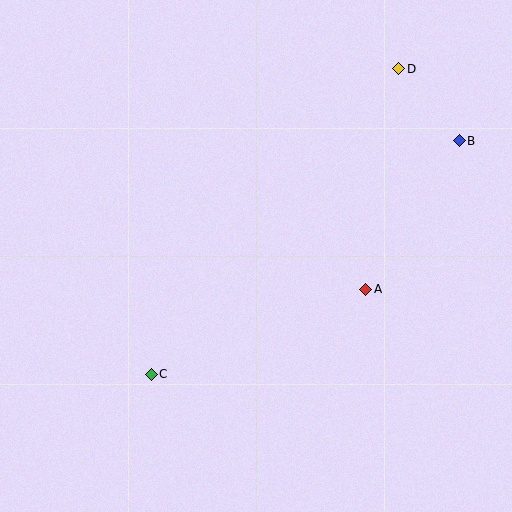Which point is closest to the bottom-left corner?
Point C is closest to the bottom-left corner.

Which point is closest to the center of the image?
Point A at (366, 289) is closest to the center.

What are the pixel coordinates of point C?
Point C is at (151, 374).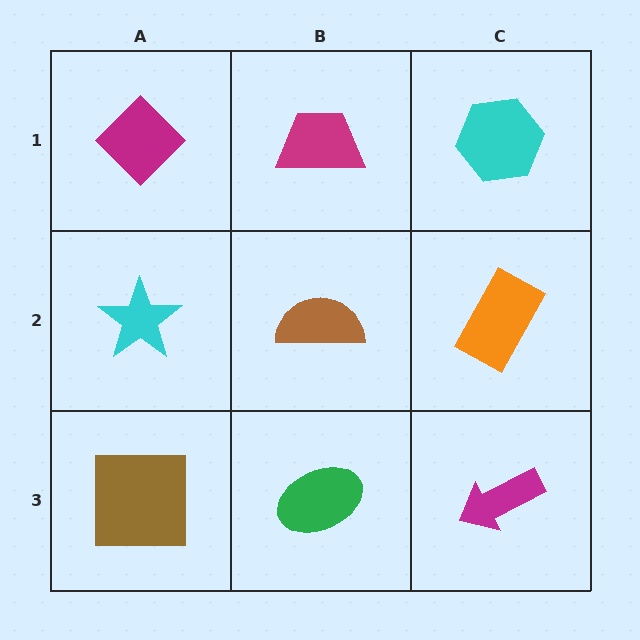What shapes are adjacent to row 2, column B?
A magenta trapezoid (row 1, column B), a green ellipse (row 3, column B), a cyan star (row 2, column A), an orange rectangle (row 2, column C).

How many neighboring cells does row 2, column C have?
3.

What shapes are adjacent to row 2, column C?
A cyan hexagon (row 1, column C), a magenta arrow (row 3, column C), a brown semicircle (row 2, column B).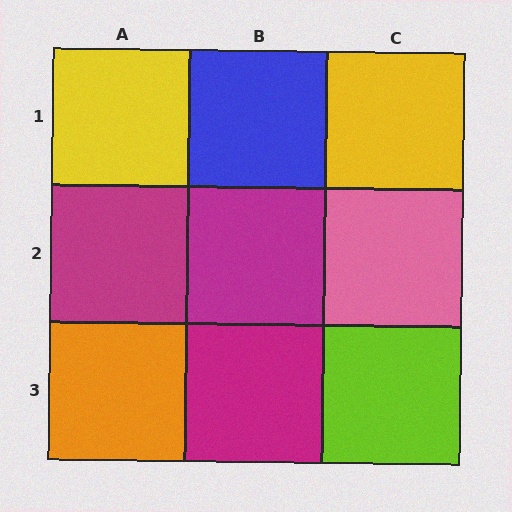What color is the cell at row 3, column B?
Magenta.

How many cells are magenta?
3 cells are magenta.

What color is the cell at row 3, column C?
Lime.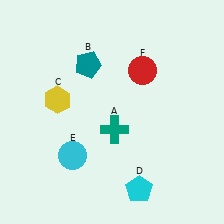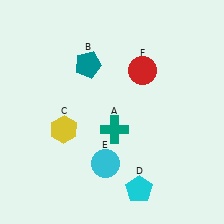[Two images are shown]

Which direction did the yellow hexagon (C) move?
The yellow hexagon (C) moved down.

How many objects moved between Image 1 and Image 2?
2 objects moved between the two images.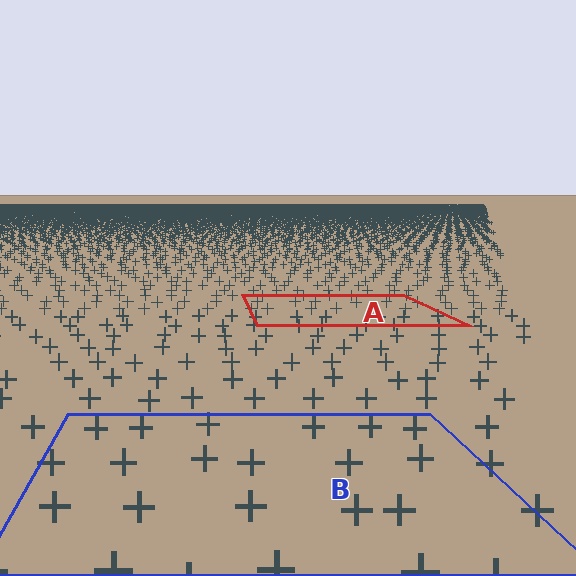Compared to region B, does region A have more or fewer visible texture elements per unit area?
Region A has more texture elements per unit area — they are packed more densely because it is farther away.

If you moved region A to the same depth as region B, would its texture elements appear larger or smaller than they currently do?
They would appear larger. At a closer depth, the same texture elements are projected at a bigger on-screen size.